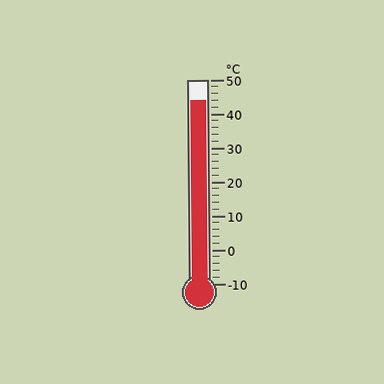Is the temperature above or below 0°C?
The temperature is above 0°C.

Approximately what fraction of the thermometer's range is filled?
The thermometer is filled to approximately 90% of its range.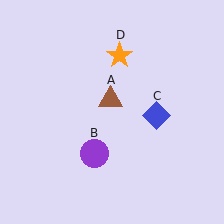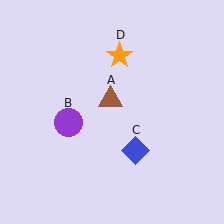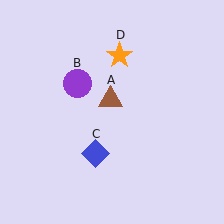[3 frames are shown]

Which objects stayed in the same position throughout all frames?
Brown triangle (object A) and orange star (object D) remained stationary.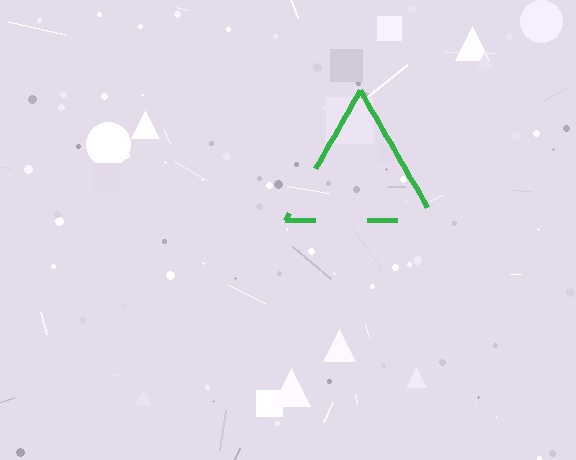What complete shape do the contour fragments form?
The contour fragments form a triangle.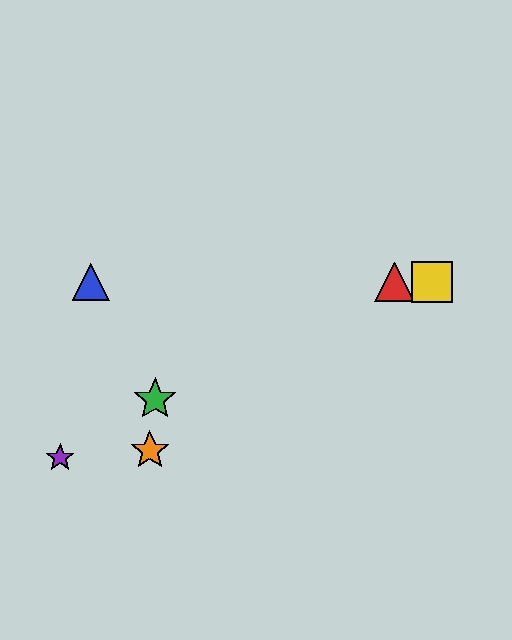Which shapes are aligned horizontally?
The red triangle, the blue triangle, the yellow square are aligned horizontally.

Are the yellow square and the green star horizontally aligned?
No, the yellow square is at y≈282 and the green star is at y≈399.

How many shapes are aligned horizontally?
3 shapes (the red triangle, the blue triangle, the yellow square) are aligned horizontally.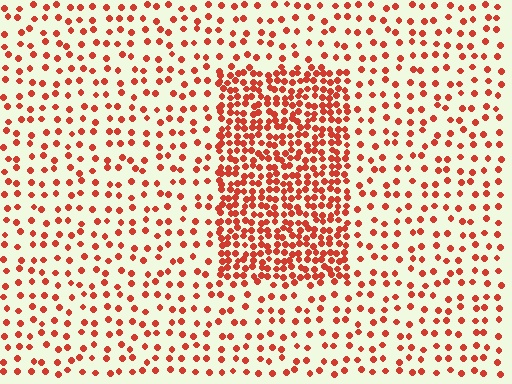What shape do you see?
I see a rectangle.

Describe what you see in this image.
The image contains small red elements arranged at two different densities. A rectangle-shaped region is visible where the elements are more densely packed than the surrounding area.